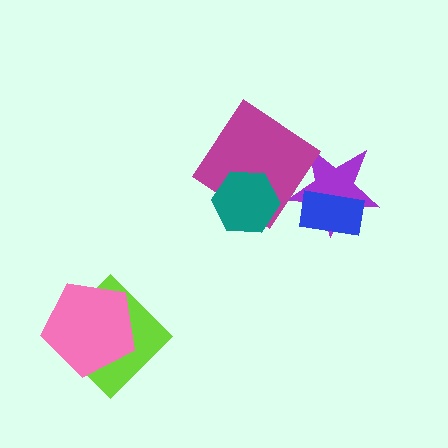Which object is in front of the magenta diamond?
The teal hexagon is in front of the magenta diamond.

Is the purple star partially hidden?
Yes, it is partially covered by another shape.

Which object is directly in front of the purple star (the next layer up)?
The magenta diamond is directly in front of the purple star.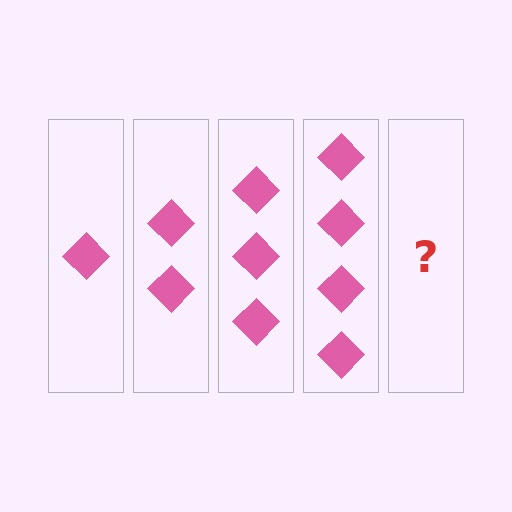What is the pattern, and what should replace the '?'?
The pattern is that each step adds one more diamond. The '?' should be 5 diamonds.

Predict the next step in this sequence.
The next step is 5 diamonds.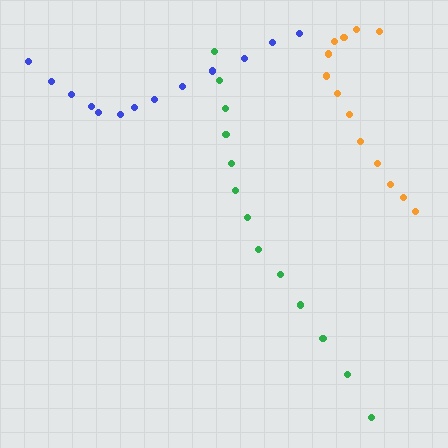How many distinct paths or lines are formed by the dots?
There are 3 distinct paths.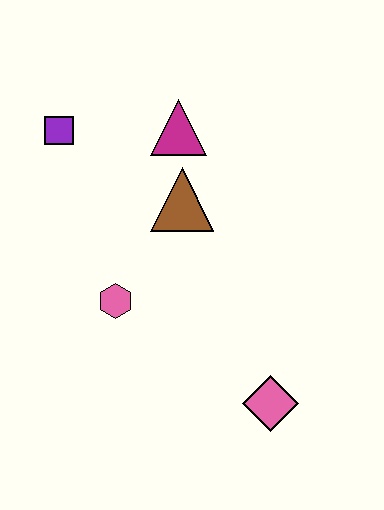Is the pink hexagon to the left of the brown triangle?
Yes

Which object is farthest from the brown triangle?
The pink diamond is farthest from the brown triangle.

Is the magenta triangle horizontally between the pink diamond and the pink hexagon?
Yes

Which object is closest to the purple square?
The magenta triangle is closest to the purple square.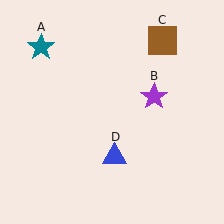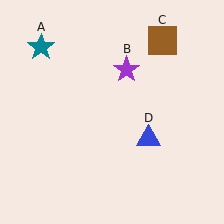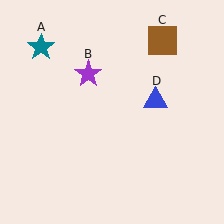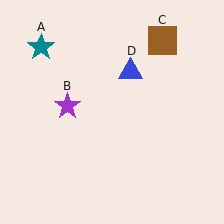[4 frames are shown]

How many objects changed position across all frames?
2 objects changed position: purple star (object B), blue triangle (object D).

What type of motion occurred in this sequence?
The purple star (object B), blue triangle (object D) rotated counterclockwise around the center of the scene.